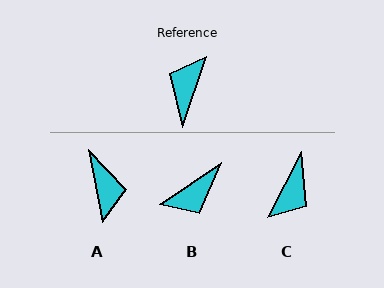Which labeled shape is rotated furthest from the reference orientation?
C, about 171 degrees away.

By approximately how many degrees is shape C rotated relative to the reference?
Approximately 171 degrees counter-clockwise.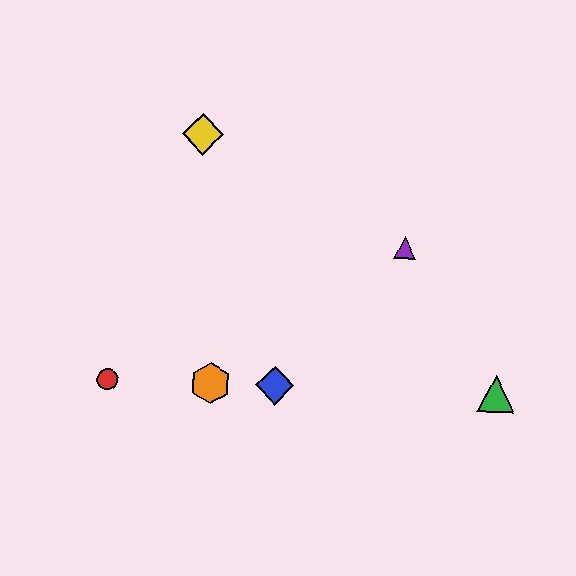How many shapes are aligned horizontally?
4 shapes (the red circle, the blue diamond, the green triangle, the orange hexagon) are aligned horizontally.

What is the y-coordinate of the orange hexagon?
The orange hexagon is at y≈383.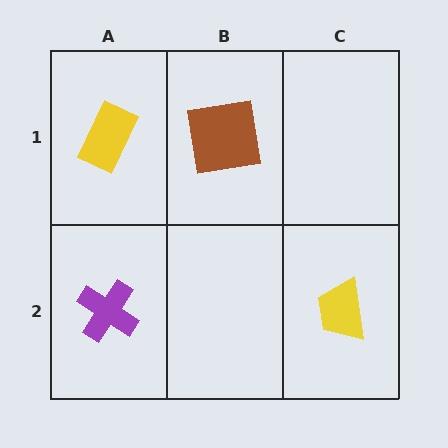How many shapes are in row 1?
2 shapes.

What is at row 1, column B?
A brown square.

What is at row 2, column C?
A yellow trapezoid.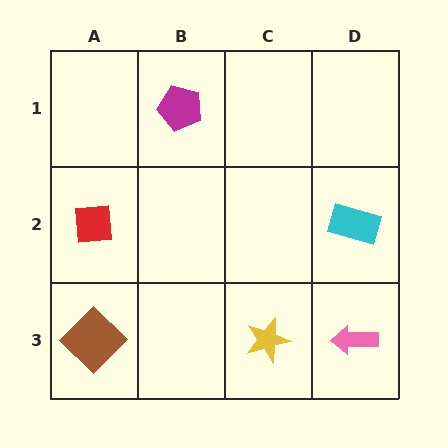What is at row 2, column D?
A cyan rectangle.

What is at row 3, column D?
A pink arrow.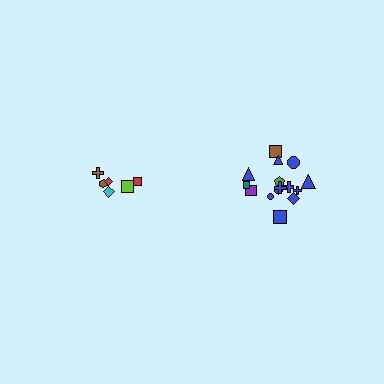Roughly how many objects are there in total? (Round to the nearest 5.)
Roughly 20 objects in total.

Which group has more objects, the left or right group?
The right group.